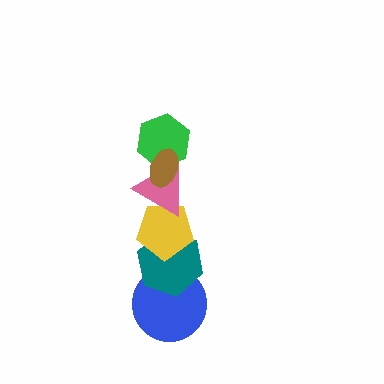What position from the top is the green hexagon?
The green hexagon is 2nd from the top.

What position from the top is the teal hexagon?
The teal hexagon is 5th from the top.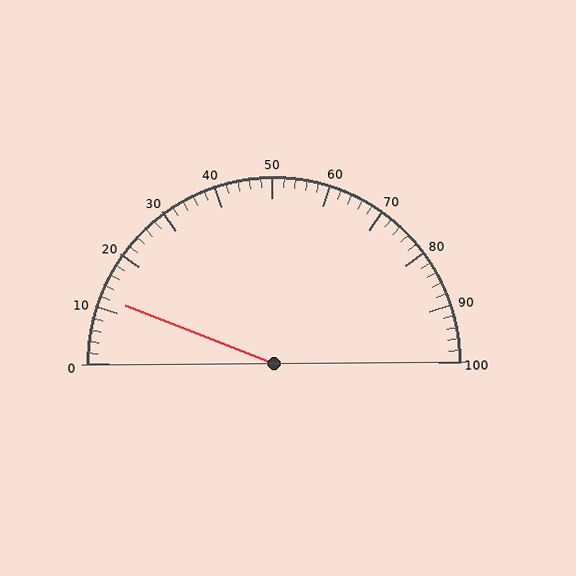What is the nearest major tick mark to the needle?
The nearest major tick mark is 10.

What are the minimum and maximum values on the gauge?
The gauge ranges from 0 to 100.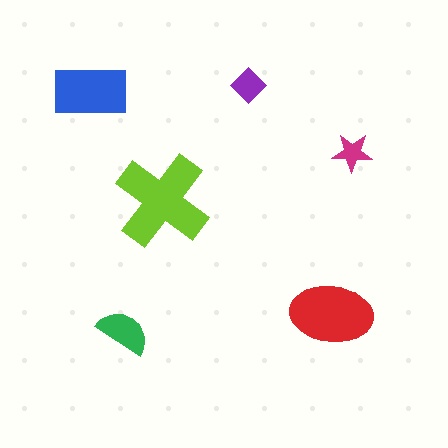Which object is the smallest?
The magenta star.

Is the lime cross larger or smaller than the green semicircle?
Larger.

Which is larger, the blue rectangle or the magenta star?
The blue rectangle.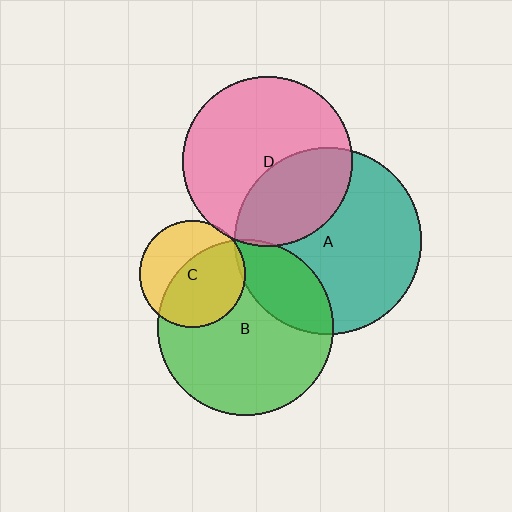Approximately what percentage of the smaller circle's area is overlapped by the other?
Approximately 60%.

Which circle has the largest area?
Circle A (teal).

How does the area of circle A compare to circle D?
Approximately 1.2 times.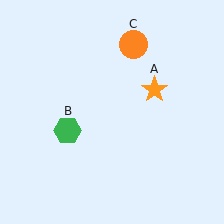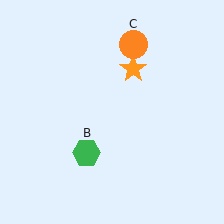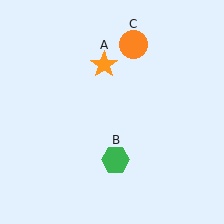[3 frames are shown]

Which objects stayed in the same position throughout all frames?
Orange circle (object C) remained stationary.